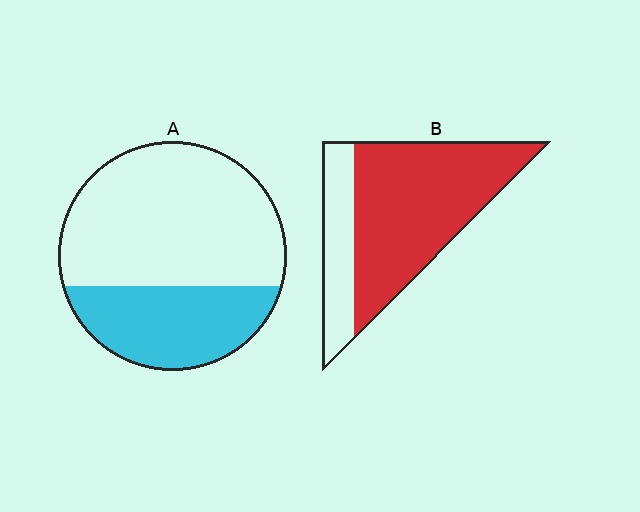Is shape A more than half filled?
No.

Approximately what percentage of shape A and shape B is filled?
A is approximately 35% and B is approximately 75%.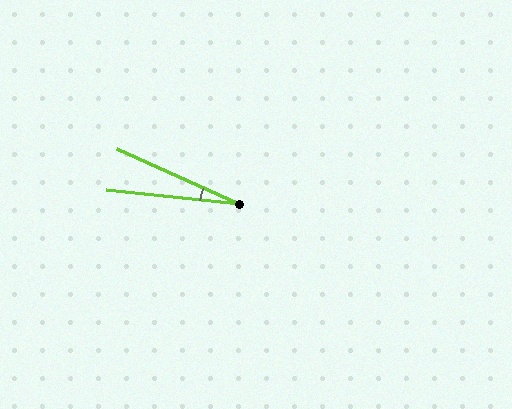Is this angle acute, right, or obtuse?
It is acute.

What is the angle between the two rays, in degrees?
Approximately 18 degrees.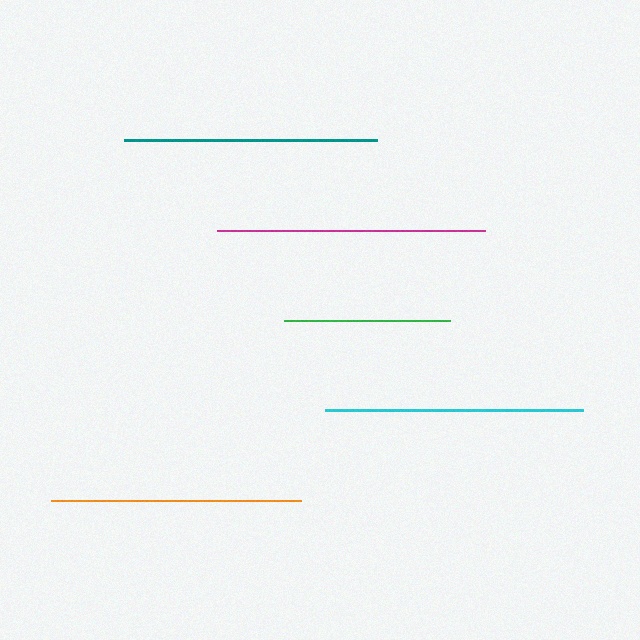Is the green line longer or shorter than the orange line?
The orange line is longer than the green line.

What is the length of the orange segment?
The orange segment is approximately 250 pixels long.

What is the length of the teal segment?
The teal segment is approximately 253 pixels long.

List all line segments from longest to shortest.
From longest to shortest: magenta, cyan, teal, orange, green.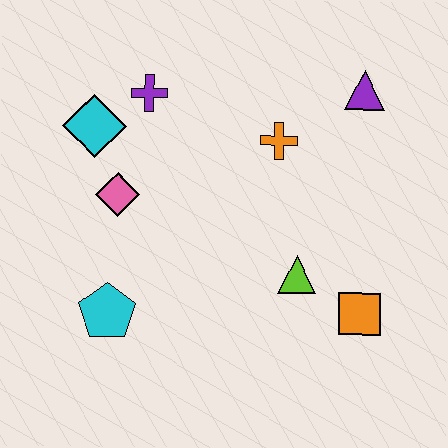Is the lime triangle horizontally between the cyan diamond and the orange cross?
No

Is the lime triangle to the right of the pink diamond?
Yes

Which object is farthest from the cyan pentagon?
The purple triangle is farthest from the cyan pentagon.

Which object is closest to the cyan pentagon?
The pink diamond is closest to the cyan pentagon.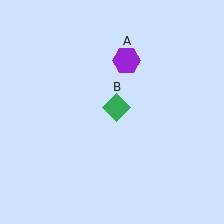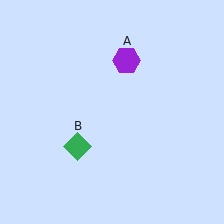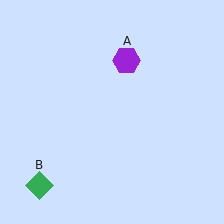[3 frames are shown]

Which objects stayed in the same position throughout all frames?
Purple hexagon (object A) remained stationary.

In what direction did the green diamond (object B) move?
The green diamond (object B) moved down and to the left.